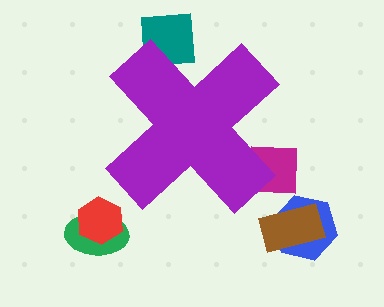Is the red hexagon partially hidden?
No, the red hexagon is fully visible.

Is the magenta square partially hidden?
Yes, the magenta square is partially hidden behind the purple cross.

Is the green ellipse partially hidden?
No, the green ellipse is fully visible.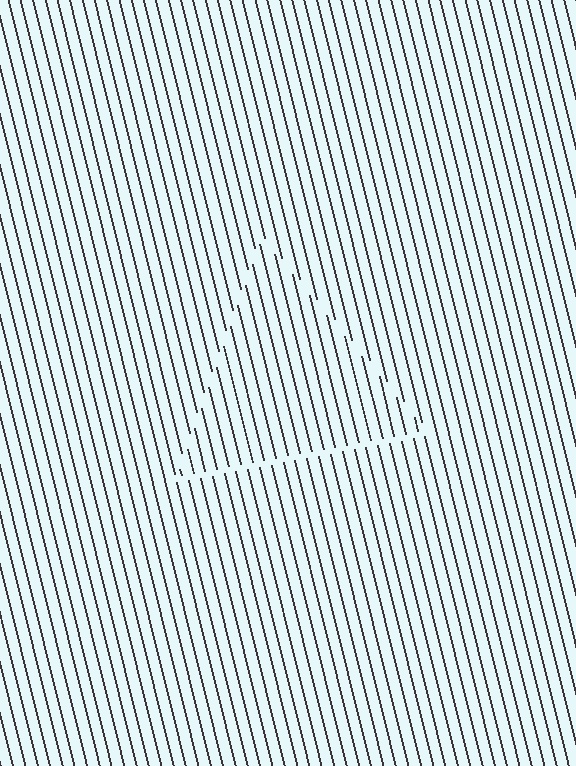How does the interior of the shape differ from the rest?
The interior of the shape contains the same grating, shifted by half a period — the contour is defined by the phase discontinuity where line-ends from the inner and outer gratings abut.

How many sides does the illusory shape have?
3 sides — the line-ends trace a triangle.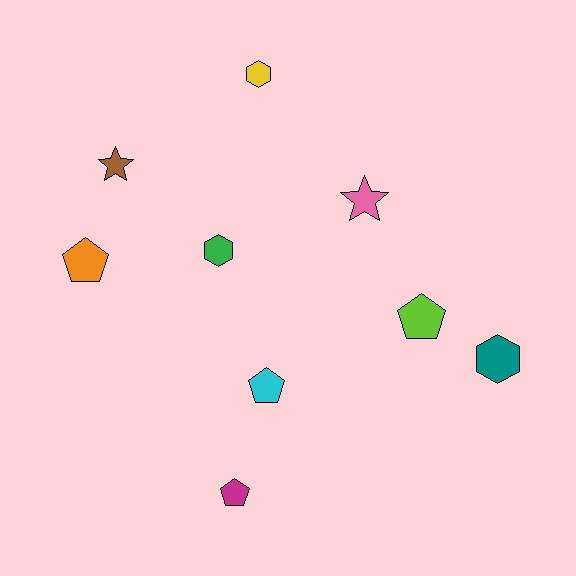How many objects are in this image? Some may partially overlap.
There are 9 objects.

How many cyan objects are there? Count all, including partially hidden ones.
There is 1 cyan object.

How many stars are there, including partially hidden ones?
There are 2 stars.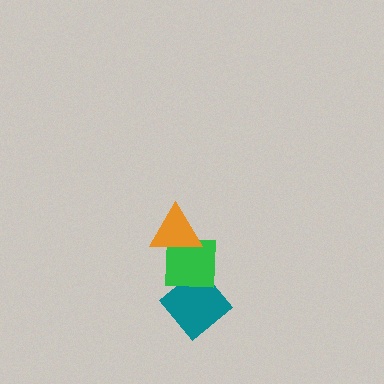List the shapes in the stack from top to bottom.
From top to bottom: the orange triangle, the green square, the teal diamond.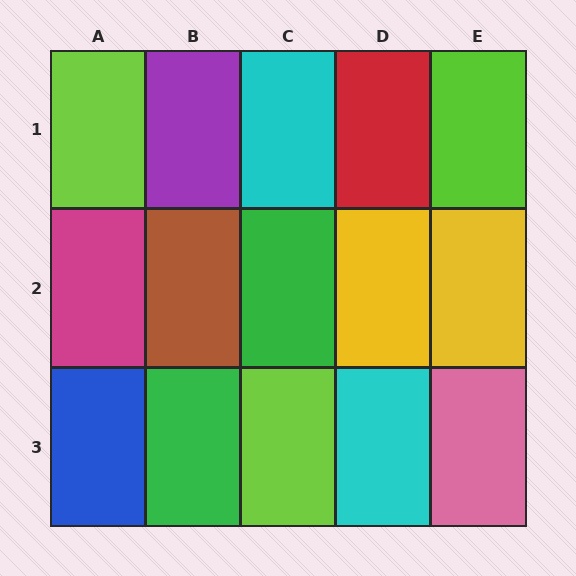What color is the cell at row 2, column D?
Yellow.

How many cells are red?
1 cell is red.